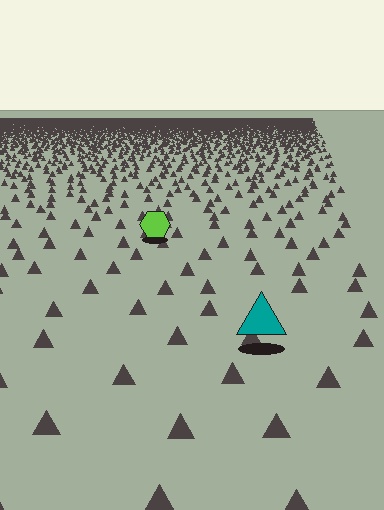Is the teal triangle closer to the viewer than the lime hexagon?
Yes. The teal triangle is closer — you can tell from the texture gradient: the ground texture is coarser near it.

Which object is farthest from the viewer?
The lime hexagon is farthest from the viewer. It appears smaller and the ground texture around it is denser.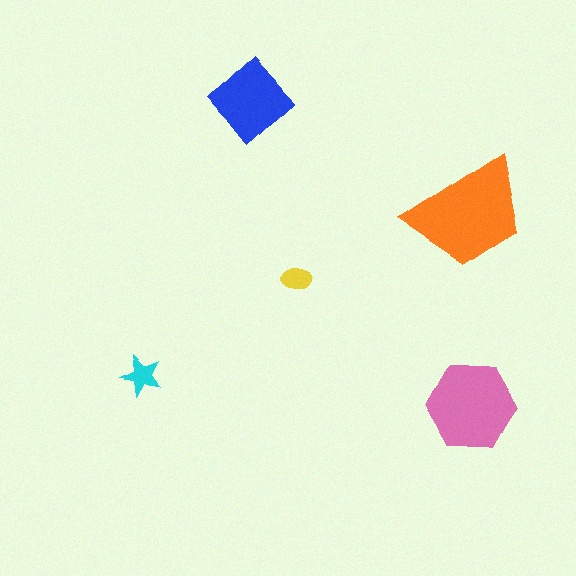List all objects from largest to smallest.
The orange trapezoid, the pink hexagon, the blue diamond, the cyan star, the yellow ellipse.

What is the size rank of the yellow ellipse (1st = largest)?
5th.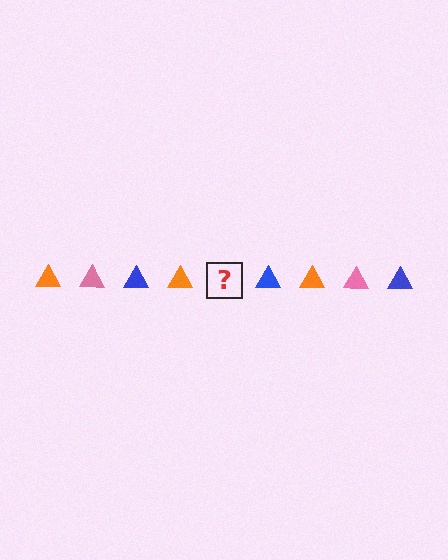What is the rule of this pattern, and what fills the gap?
The rule is that the pattern cycles through orange, pink, blue triangles. The gap should be filled with a pink triangle.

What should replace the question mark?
The question mark should be replaced with a pink triangle.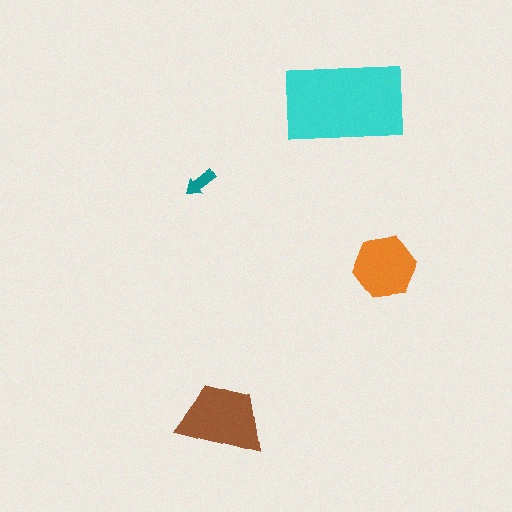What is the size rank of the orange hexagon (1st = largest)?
3rd.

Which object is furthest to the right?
The orange hexagon is rightmost.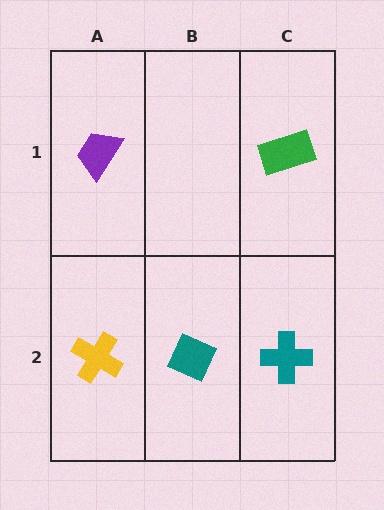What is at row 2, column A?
A yellow cross.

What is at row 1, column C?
A green rectangle.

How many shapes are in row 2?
3 shapes.